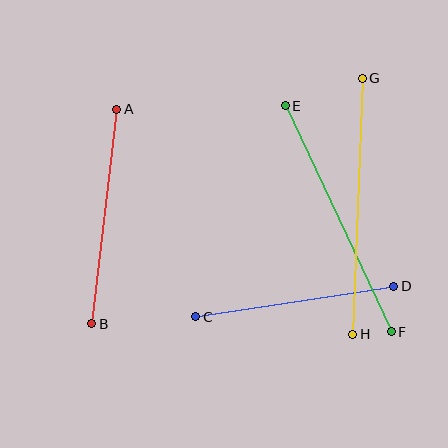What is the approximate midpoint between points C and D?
The midpoint is at approximately (295, 302) pixels.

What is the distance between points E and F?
The distance is approximately 250 pixels.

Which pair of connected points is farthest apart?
Points G and H are farthest apart.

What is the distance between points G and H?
The distance is approximately 256 pixels.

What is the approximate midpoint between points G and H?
The midpoint is at approximately (358, 206) pixels.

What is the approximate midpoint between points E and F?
The midpoint is at approximately (338, 219) pixels.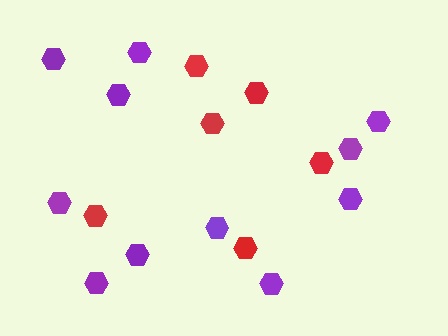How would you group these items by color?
There are 2 groups: one group of purple hexagons (11) and one group of red hexagons (6).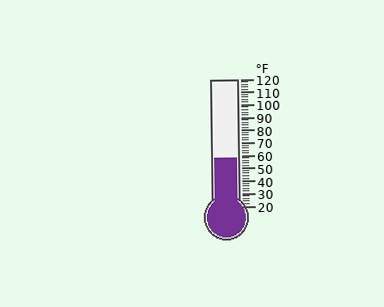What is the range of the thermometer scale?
The thermometer scale ranges from 20°F to 120°F.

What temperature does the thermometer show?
The thermometer shows approximately 58°F.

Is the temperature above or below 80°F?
The temperature is below 80°F.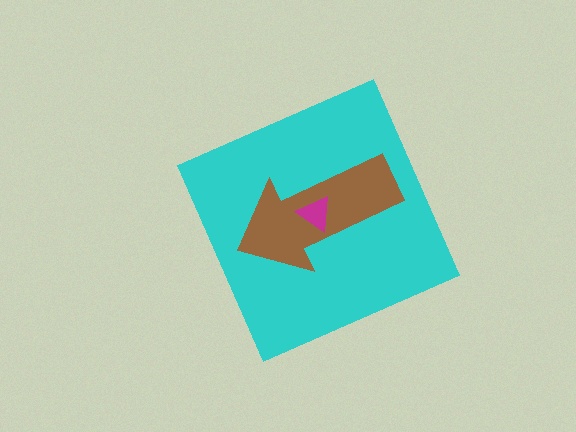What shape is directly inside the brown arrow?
The magenta triangle.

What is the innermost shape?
The magenta triangle.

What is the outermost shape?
The cyan diamond.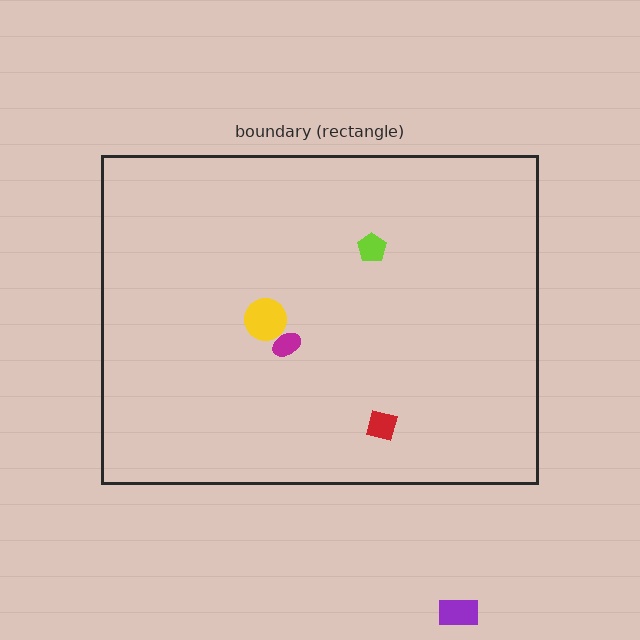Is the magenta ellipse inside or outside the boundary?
Inside.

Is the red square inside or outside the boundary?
Inside.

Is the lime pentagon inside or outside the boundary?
Inside.